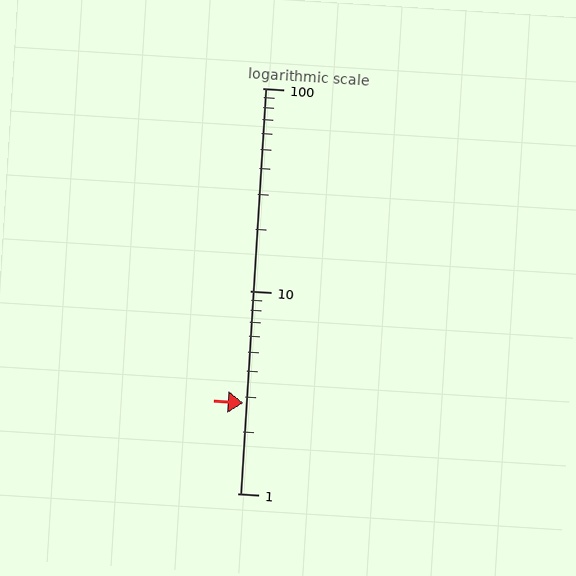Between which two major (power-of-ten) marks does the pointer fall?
The pointer is between 1 and 10.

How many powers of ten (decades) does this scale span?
The scale spans 2 decades, from 1 to 100.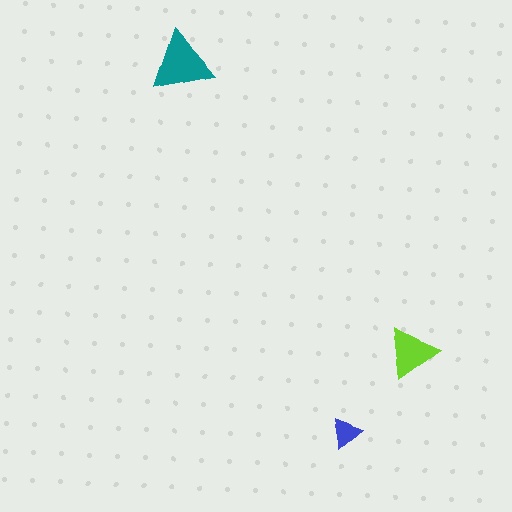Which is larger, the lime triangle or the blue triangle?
The lime one.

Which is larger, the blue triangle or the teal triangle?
The teal one.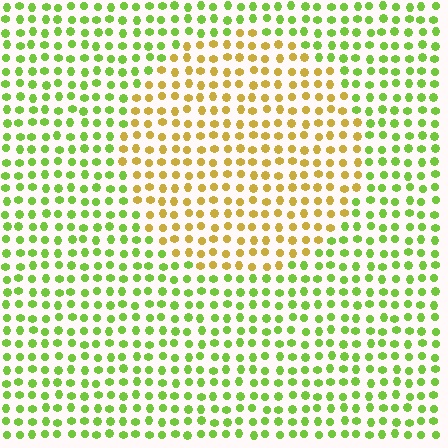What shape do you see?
I see a circle.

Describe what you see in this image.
The image is filled with small lime elements in a uniform arrangement. A circle-shaped region is visible where the elements are tinted to a slightly different hue, forming a subtle color boundary.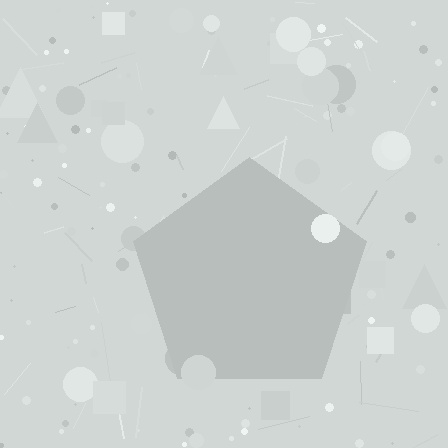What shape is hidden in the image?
A pentagon is hidden in the image.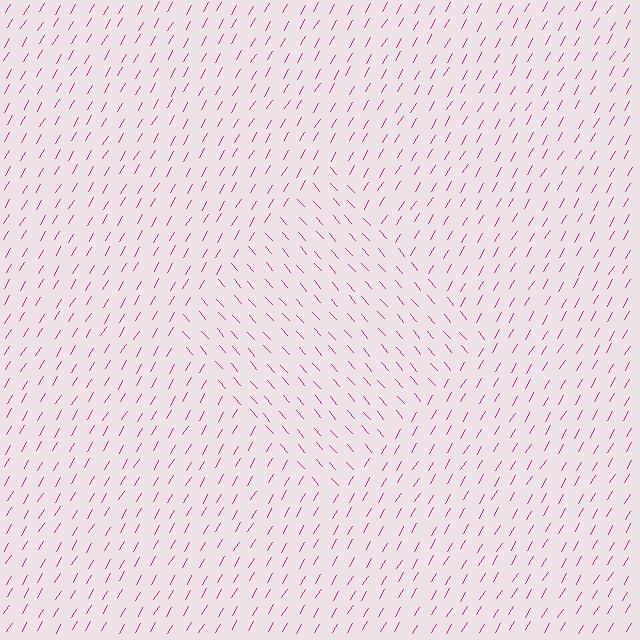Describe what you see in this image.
The image is filled with small magenta line segments. A diamond region in the image has lines oriented differently from the surrounding lines, creating a visible texture boundary.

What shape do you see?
I see a diamond.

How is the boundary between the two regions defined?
The boundary is defined purely by a change in line orientation (approximately 72 degrees difference). All lines are the same color and thickness.